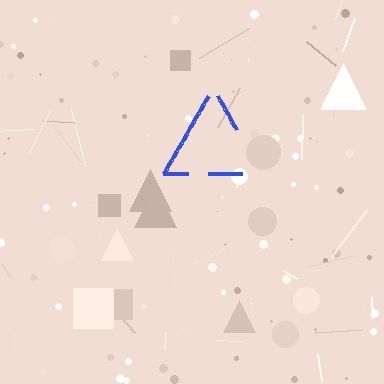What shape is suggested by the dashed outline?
The dashed outline suggests a triangle.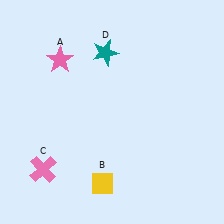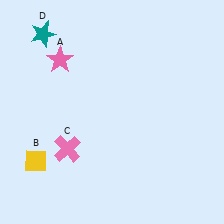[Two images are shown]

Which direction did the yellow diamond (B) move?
The yellow diamond (B) moved left.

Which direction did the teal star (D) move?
The teal star (D) moved left.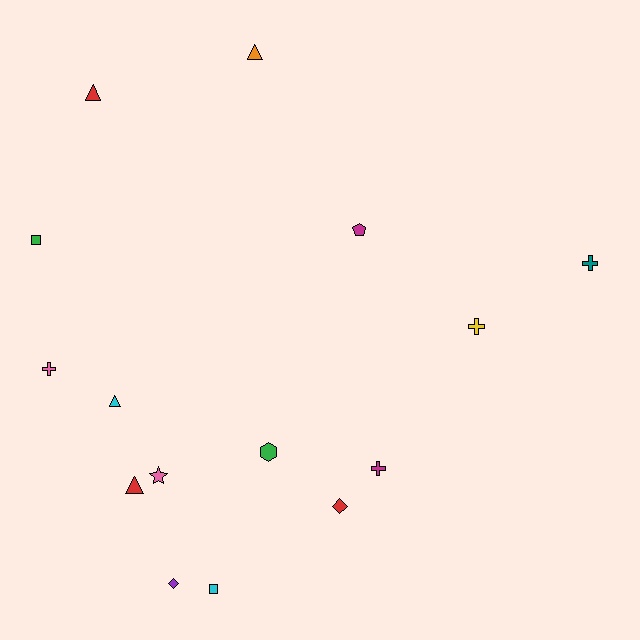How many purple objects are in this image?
There is 1 purple object.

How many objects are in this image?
There are 15 objects.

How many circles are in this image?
There are no circles.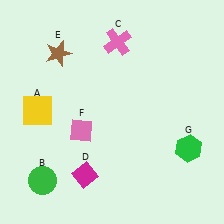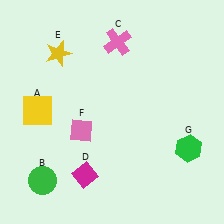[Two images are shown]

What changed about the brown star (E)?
In Image 1, E is brown. In Image 2, it changed to yellow.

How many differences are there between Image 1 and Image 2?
There is 1 difference between the two images.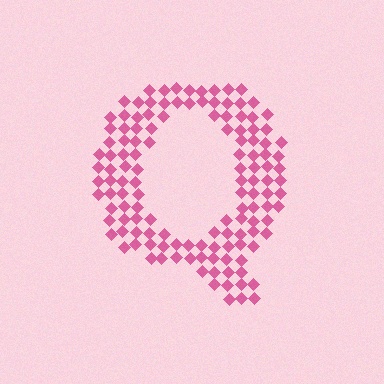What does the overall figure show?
The overall figure shows the letter Q.